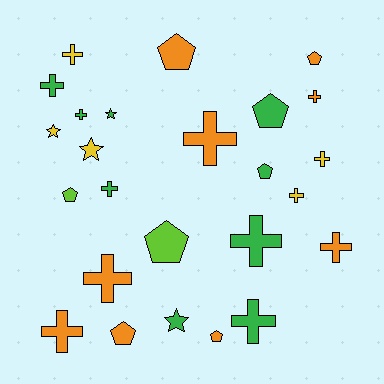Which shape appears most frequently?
Cross, with 13 objects.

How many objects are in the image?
There are 25 objects.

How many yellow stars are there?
There are 2 yellow stars.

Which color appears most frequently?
Orange, with 9 objects.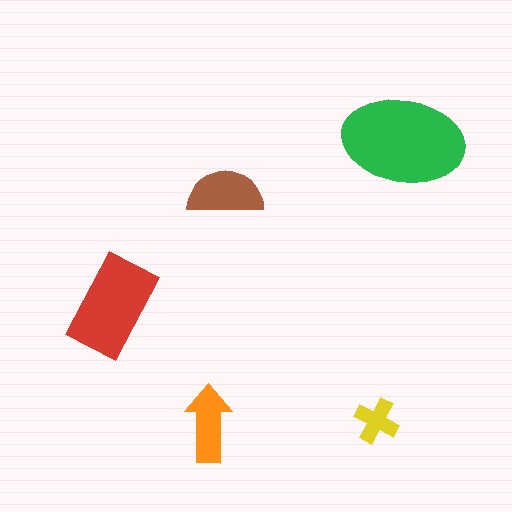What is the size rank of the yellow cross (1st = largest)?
5th.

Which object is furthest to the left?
The red rectangle is leftmost.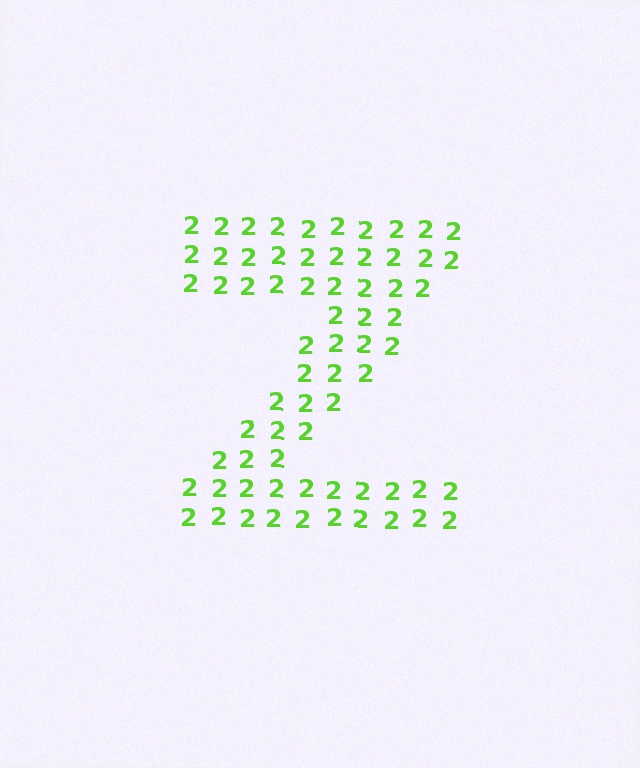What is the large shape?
The large shape is the letter Z.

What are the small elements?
The small elements are digit 2's.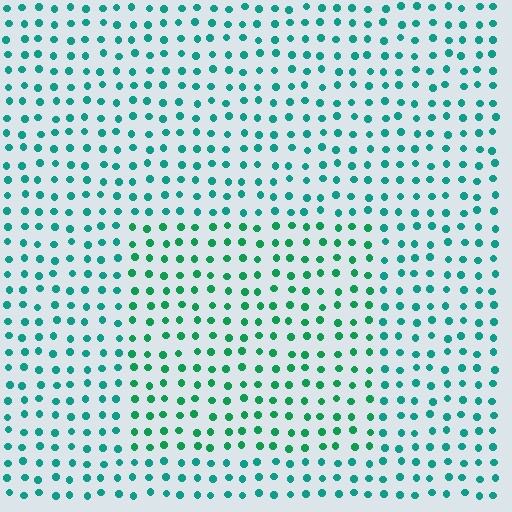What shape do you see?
I see a rectangle.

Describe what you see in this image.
The image is filled with small teal elements in a uniform arrangement. A rectangle-shaped region is visible where the elements are tinted to a slightly different hue, forming a subtle color boundary.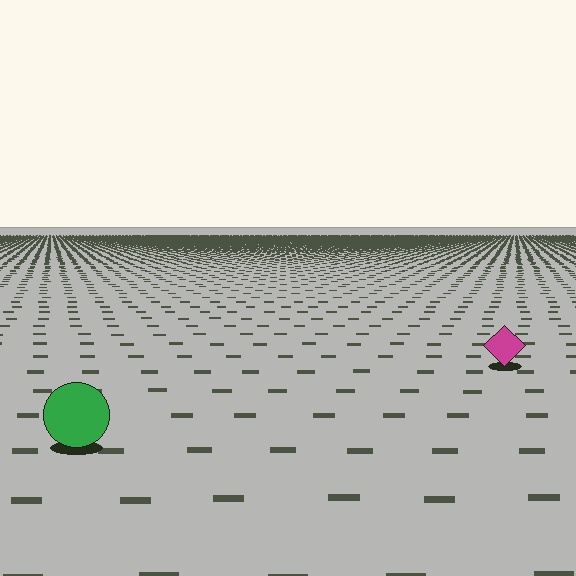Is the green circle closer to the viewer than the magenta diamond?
Yes. The green circle is closer — you can tell from the texture gradient: the ground texture is coarser near it.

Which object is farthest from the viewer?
The magenta diamond is farthest from the viewer. It appears smaller and the ground texture around it is denser.